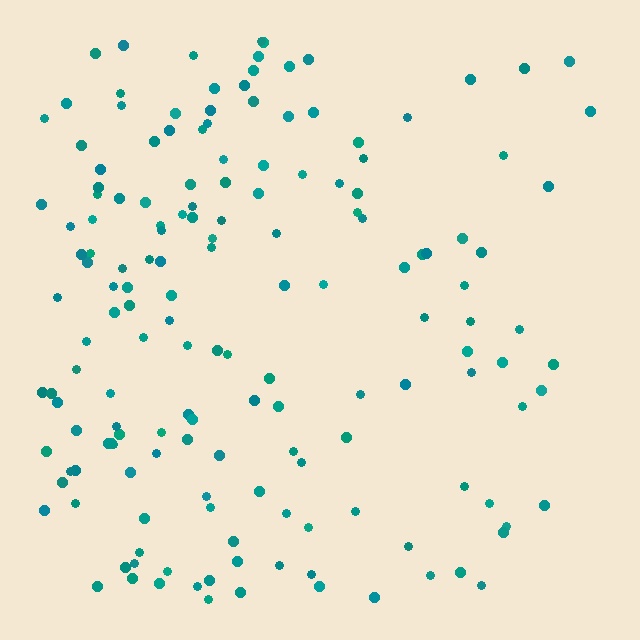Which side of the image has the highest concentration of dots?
The left.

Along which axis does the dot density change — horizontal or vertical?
Horizontal.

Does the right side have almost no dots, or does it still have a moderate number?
Still a moderate number, just noticeably fewer than the left.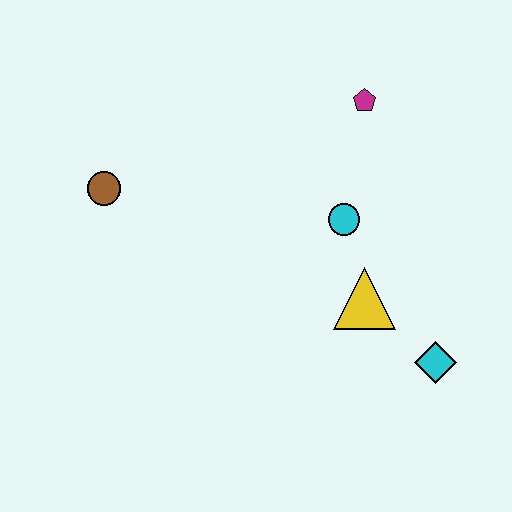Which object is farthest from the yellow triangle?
The brown circle is farthest from the yellow triangle.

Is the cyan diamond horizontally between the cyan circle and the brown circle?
No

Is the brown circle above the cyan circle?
Yes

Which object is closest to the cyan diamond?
The yellow triangle is closest to the cyan diamond.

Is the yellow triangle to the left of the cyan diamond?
Yes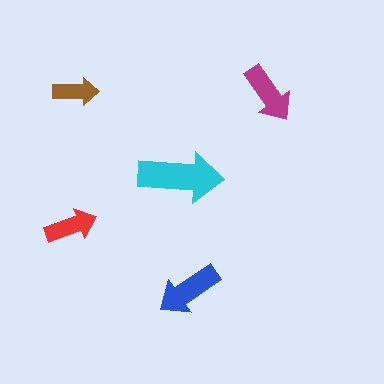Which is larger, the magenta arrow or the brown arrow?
The magenta one.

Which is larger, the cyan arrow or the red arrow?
The cyan one.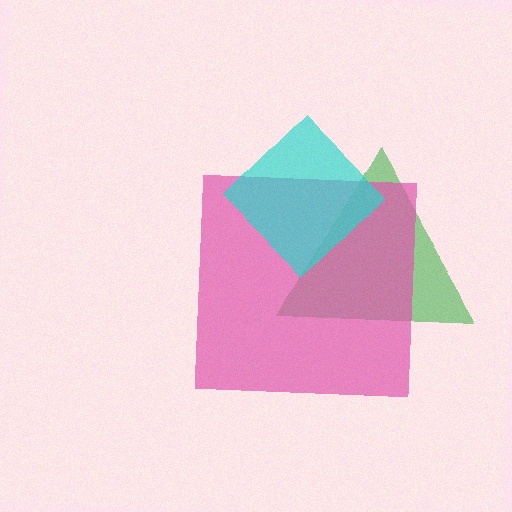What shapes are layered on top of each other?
The layered shapes are: a green triangle, a pink square, a cyan diamond.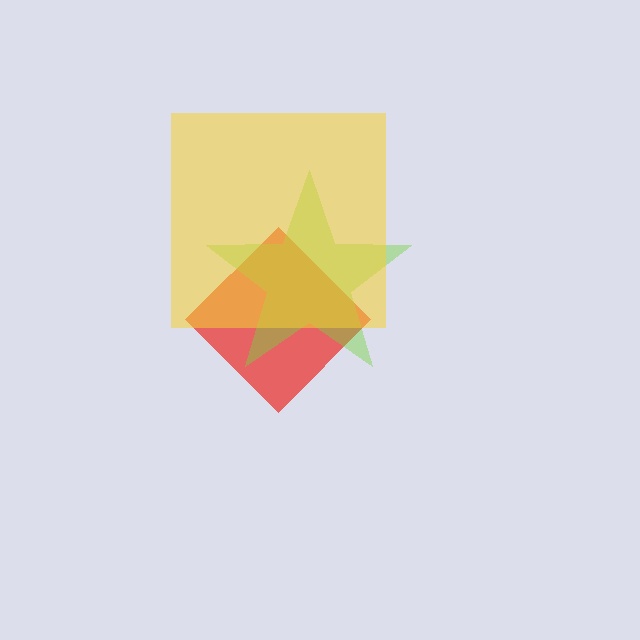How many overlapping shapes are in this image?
There are 3 overlapping shapes in the image.